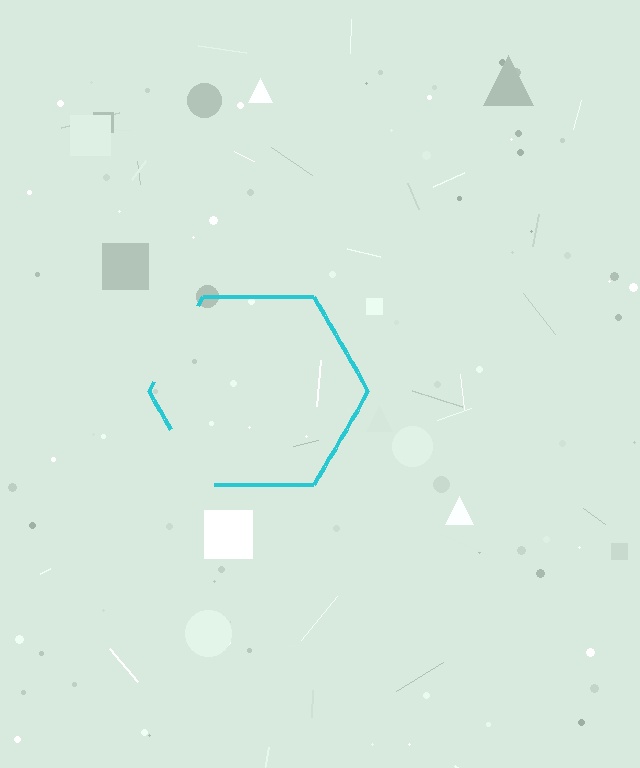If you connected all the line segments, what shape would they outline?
They would outline a hexagon.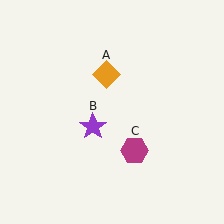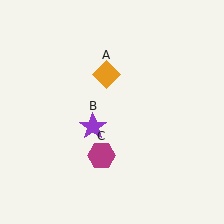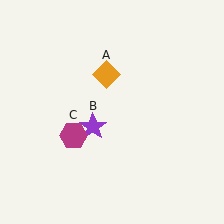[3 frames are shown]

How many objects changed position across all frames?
1 object changed position: magenta hexagon (object C).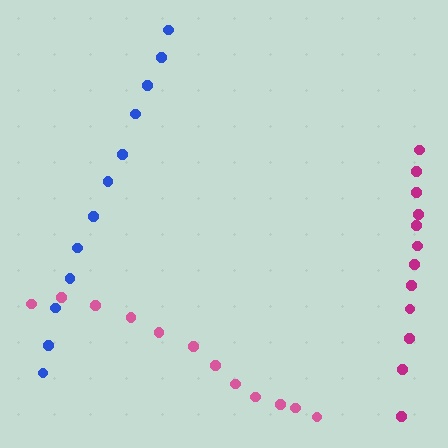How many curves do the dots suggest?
There are 3 distinct paths.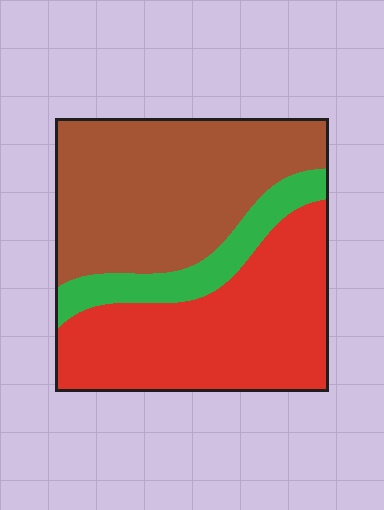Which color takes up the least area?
Green, at roughly 15%.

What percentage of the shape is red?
Red covers 42% of the shape.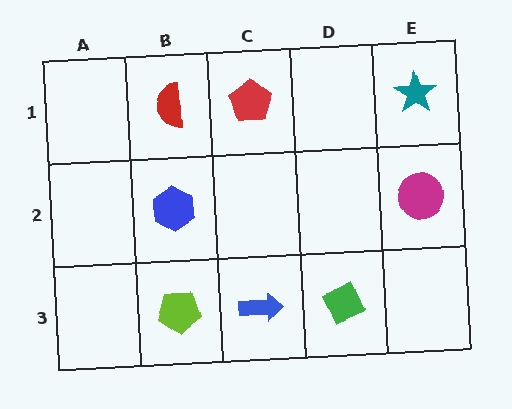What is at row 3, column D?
A green diamond.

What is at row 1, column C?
A red pentagon.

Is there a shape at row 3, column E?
No, that cell is empty.